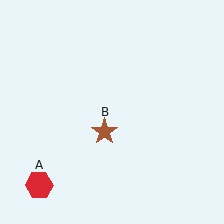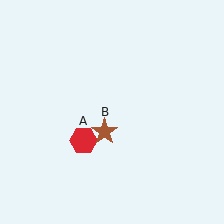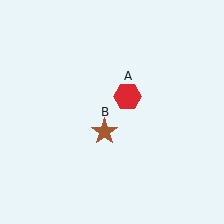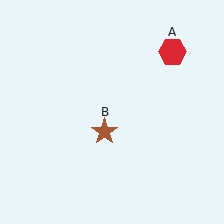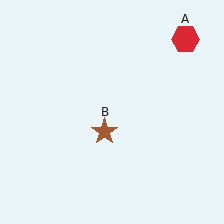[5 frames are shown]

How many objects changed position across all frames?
1 object changed position: red hexagon (object A).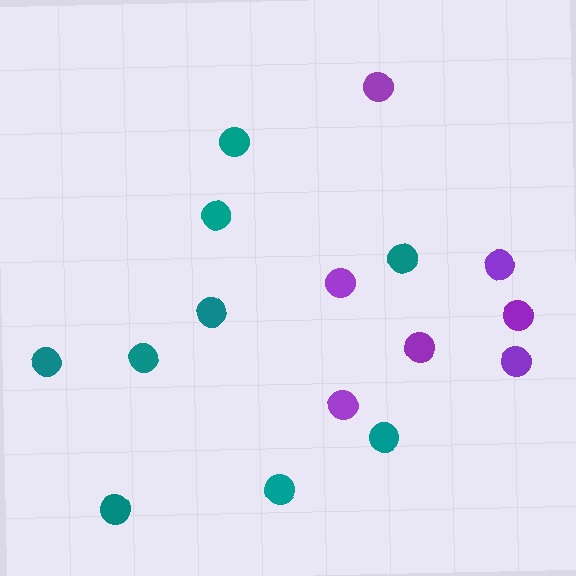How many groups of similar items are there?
There are 2 groups: one group of purple circles (7) and one group of teal circles (9).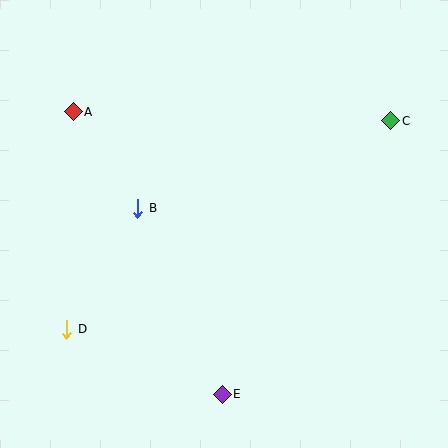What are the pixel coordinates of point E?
Point E is at (222, 394).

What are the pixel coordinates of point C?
Point C is at (391, 121).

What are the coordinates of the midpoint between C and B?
The midpoint between C and B is at (264, 165).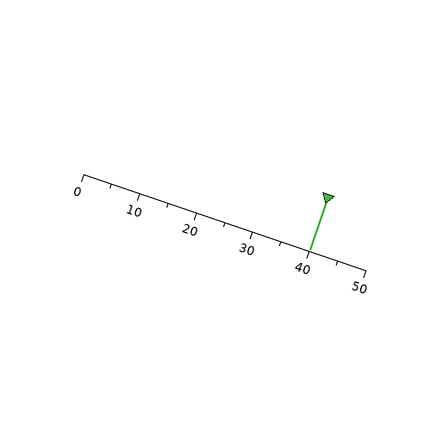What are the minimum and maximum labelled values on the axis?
The axis runs from 0 to 50.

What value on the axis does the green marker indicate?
The marker indicates approximately 40.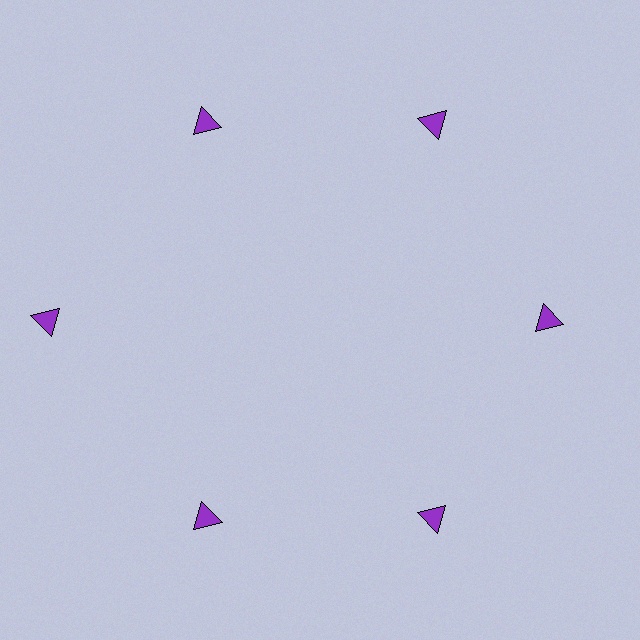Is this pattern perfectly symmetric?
No. The 6 purple triangles are arranged in a ring, but one element near the 9 o'clock position is pushed outward from the center, breaking the 6-fold rotational symmetry.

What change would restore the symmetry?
The symmetry would be restored by moving it inward, back onto the ring so that all 6 triangles sit at equal angles and equal distance from the center.